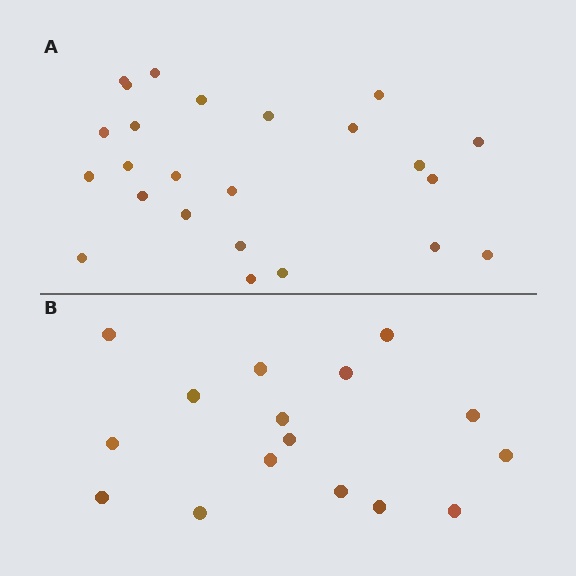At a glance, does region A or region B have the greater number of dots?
Region A (the top region) has more dots.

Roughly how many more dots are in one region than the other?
Region A has roughly 8 or so more dots than region B.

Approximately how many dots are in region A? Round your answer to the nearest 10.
About 20 dots. (The exact count is 24, which rounds to 20.)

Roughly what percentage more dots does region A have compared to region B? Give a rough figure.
About 50% more.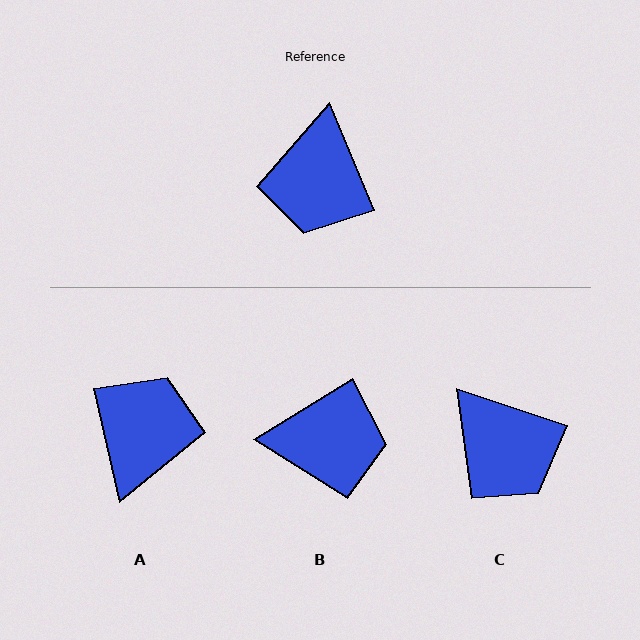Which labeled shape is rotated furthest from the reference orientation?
A, about 170 degrees away.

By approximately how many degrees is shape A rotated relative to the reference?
Approximately 170 degrees counter-clockwise.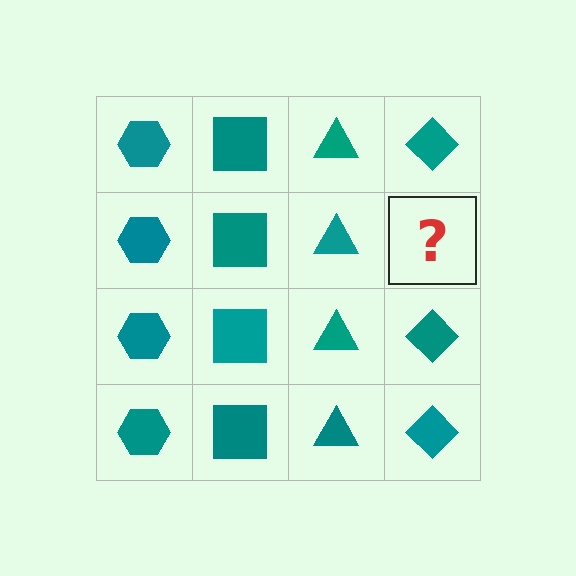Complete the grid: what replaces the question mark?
The question mark should be replaced with a teal diamond.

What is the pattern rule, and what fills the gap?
The rule is that each column has a consistent shape. The gap should be filled with a teal diamond.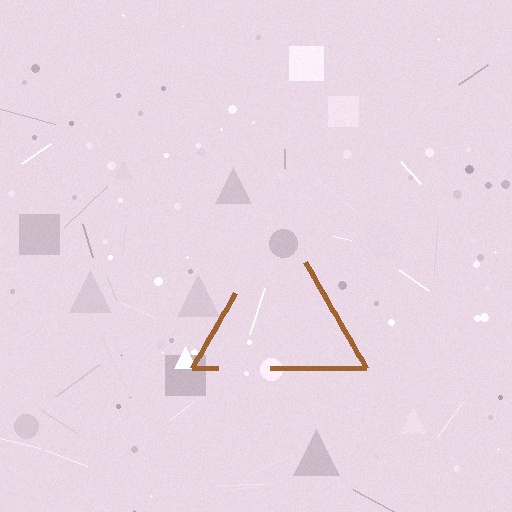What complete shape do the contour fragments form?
The contour fragments form a triangle.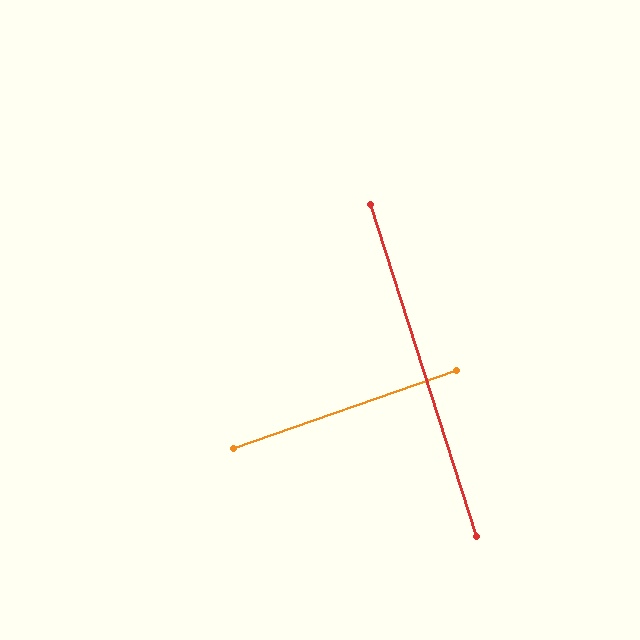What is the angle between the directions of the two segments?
Approximately 89 degrees.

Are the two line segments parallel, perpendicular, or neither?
Perpendicular — they meet at approximately 89°.